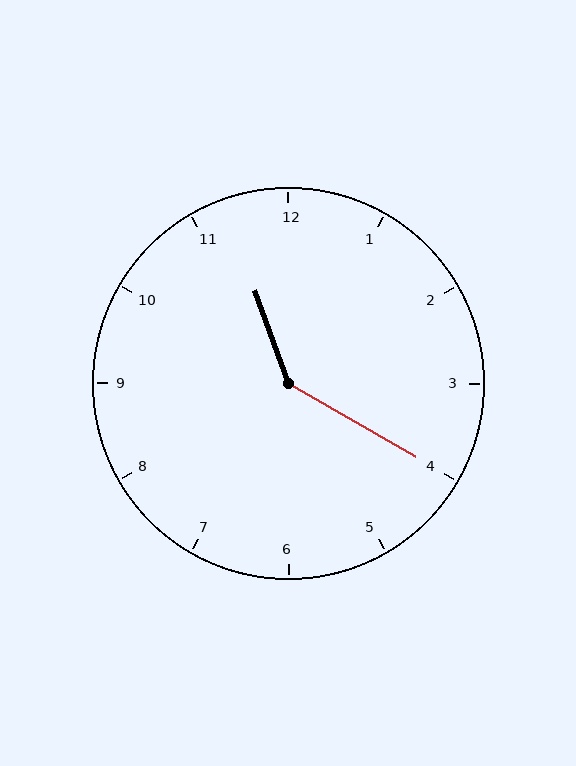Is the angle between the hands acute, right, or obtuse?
It is obtuse.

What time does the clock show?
11:20.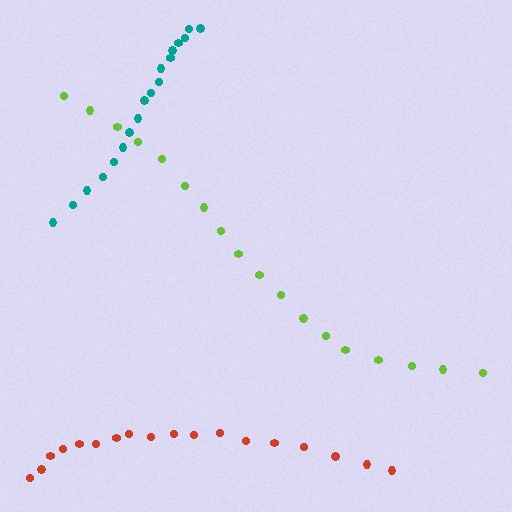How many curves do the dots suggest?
There are 3 distinct paths.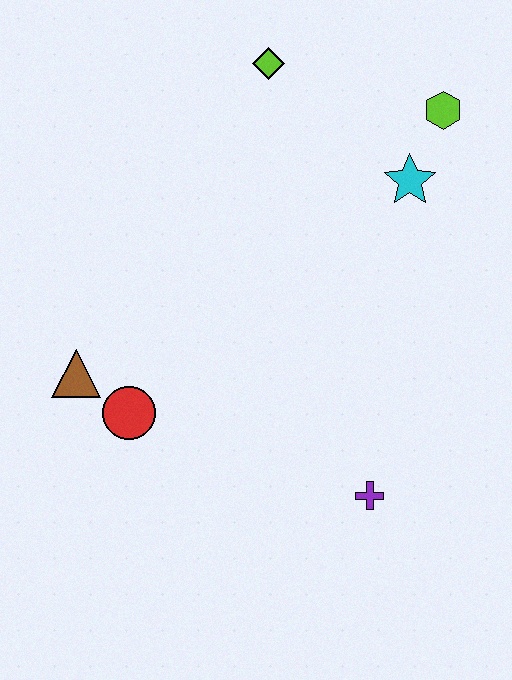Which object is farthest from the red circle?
The lime hexagon is farthest from the red circle.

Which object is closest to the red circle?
The brown triangle is closest to the red circle.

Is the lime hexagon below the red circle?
No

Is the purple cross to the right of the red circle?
Yes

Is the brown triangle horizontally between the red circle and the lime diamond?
No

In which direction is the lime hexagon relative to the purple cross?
The lime hexagon is above the purple cross.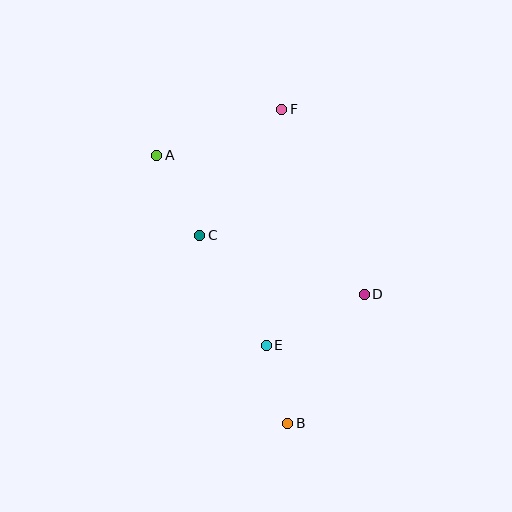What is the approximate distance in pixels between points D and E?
The distance between D and E is approximately 111 pixels.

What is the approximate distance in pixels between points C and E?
The distance between C and E is approximately 129 pixels.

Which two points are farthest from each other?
Points B and F are farthest from each other.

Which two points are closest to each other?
Points B and E are closest to each other.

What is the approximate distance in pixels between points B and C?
The distance between B and C is approximately 208 pixels.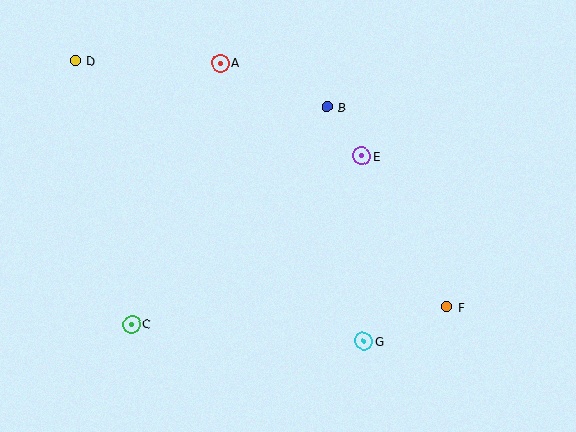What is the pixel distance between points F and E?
The distance between F and E is 173 pixels.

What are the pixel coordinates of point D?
Point D is at (75, 61).